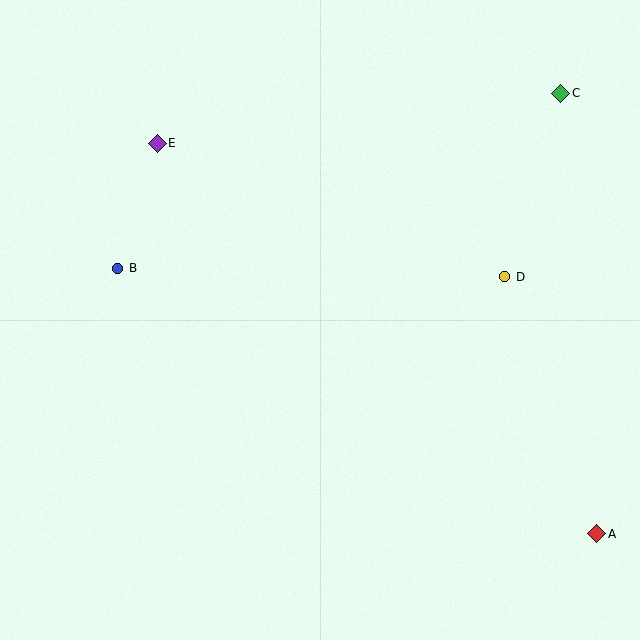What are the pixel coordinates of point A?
Point A is at (597, 534).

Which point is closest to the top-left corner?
Point E is closest to the top-left corner.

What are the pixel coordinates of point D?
Point D is at (505, 277).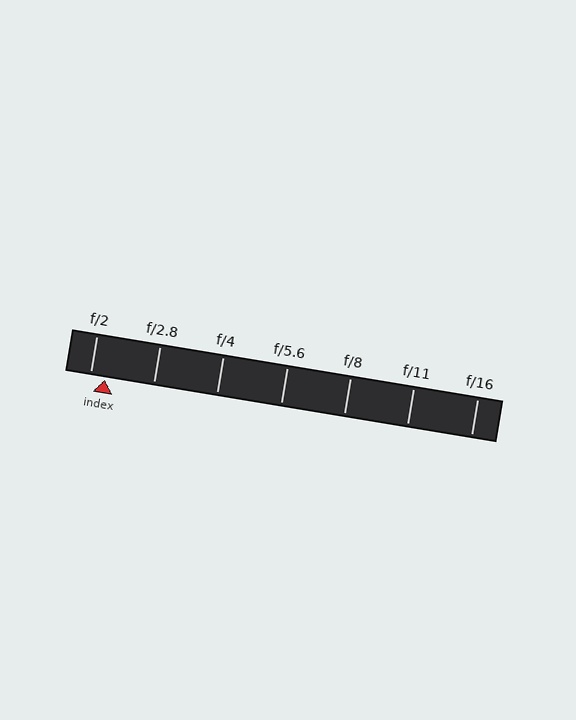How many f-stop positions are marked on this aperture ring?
There are 7 f-stop positions marked.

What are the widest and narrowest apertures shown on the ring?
The widest aperture shown is f/2 and the narrowest is f/16.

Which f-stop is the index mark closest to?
The index mark is closest to f/2.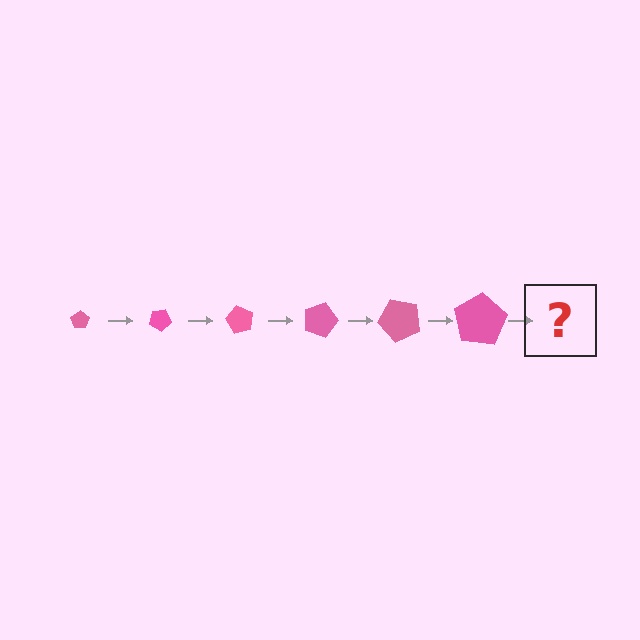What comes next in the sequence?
The next element should be a pentagon, larger than the previous one and rotated 180 degrees from the start.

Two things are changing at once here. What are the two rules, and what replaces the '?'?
The two rules are that the pentagon grows larger each step and it rotates 30 degrees each step. The '?' should be a pentagon, larger than the previous one and rotated 180 degrees from the start.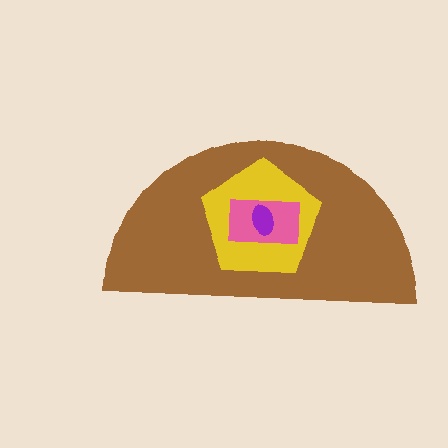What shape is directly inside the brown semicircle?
The yellow pentagon.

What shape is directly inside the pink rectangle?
The purple ellipse.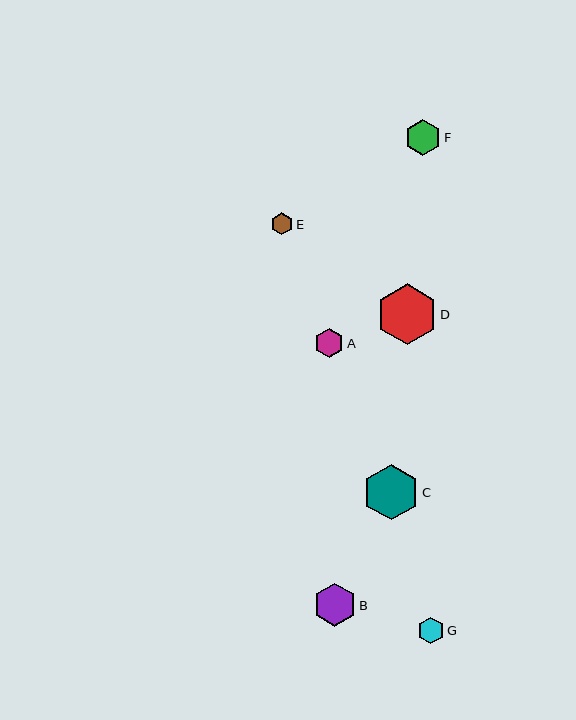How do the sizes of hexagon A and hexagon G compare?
Hexagon A and hexagon G are approximately the same size.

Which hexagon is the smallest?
Hexagon E is the smallest with a size of approximately 22 pixels.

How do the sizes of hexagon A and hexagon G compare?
Hexagon A and hexagon G are approximately the same size.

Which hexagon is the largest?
Hexagon D is the largest with a size of approximately 61 pixels.